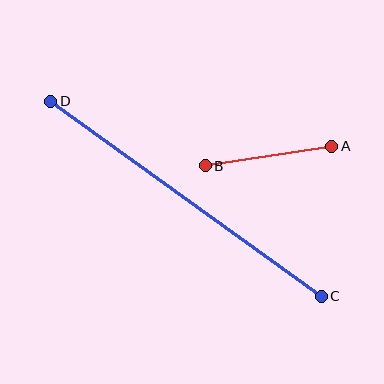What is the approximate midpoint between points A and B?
The midpoint is at approximately (268, 156) pixels.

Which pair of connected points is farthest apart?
Points C and D are farthest apart.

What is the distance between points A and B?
The distance is approximately 128 pixels.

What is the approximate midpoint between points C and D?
The midpoint is at approximately (186, 199) pixels.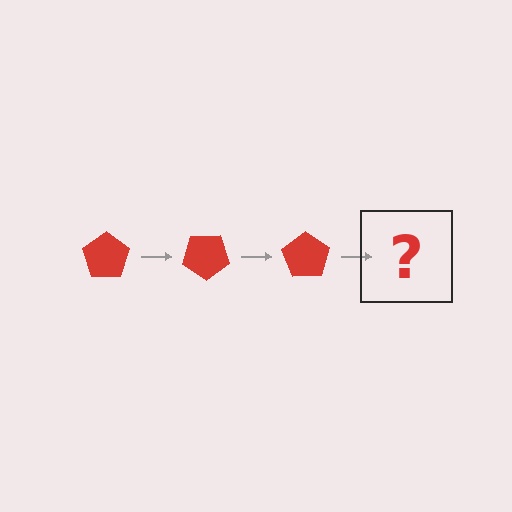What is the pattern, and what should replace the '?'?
The pattern is that the pentagon rotates 35 degrees each step. The '?' should be a red pentagon rotated 105 degrees.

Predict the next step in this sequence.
The next step is a red pentagon rotated 105 degrees.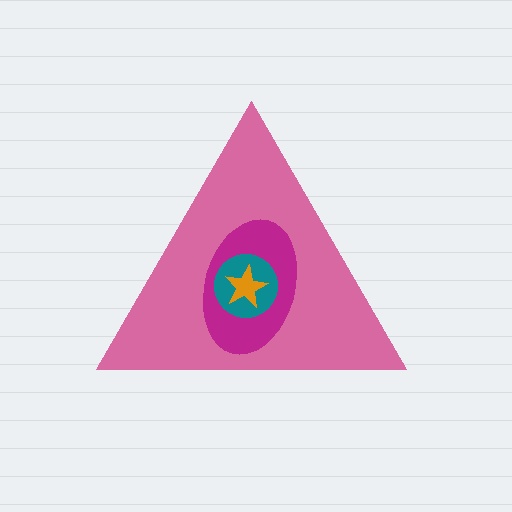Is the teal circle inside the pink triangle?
Yes.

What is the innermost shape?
The orange star.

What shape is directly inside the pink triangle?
The magenta ellipse.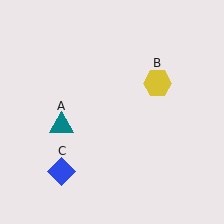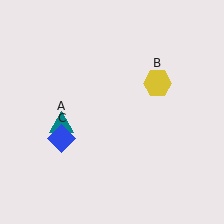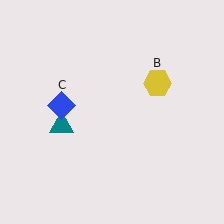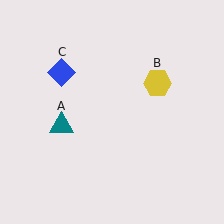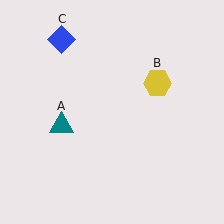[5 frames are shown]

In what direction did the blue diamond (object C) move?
The blue diamond (object C) moved up.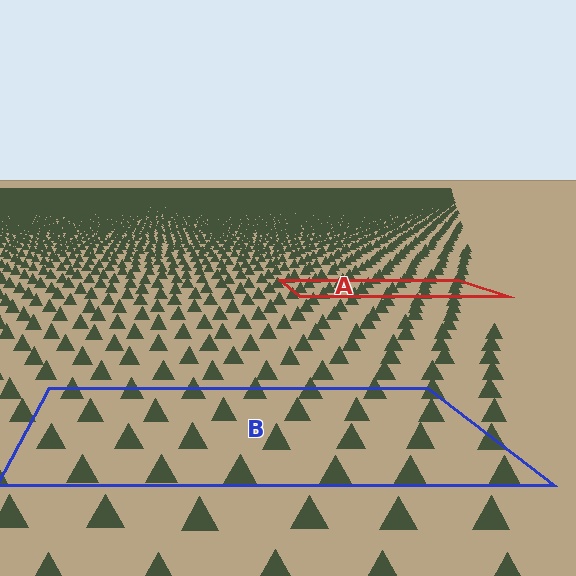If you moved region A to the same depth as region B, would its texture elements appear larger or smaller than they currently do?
They would appear larger. At a closer depth, the same texture elements are projected at a bigger on-screen size.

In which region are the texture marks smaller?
The texture marks are smaller in region A, because it is farther away.